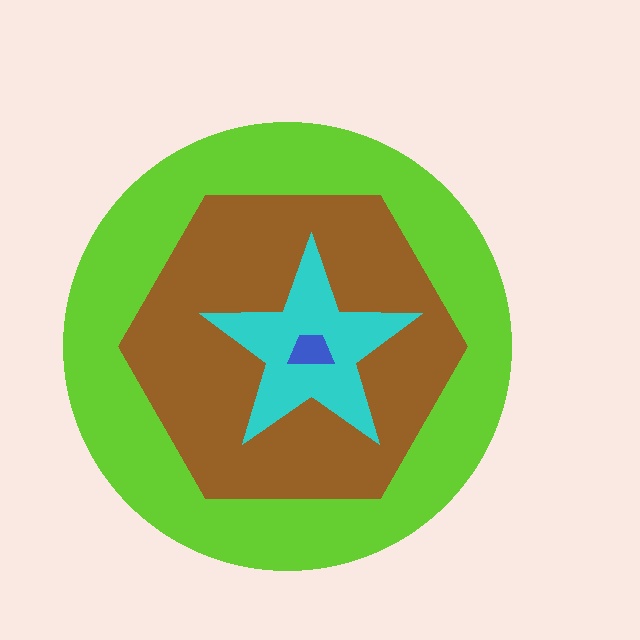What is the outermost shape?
The lime circle.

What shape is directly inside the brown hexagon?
The cyan star.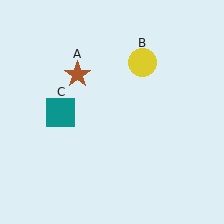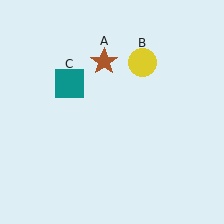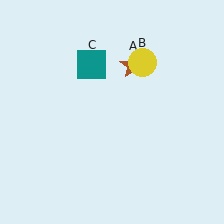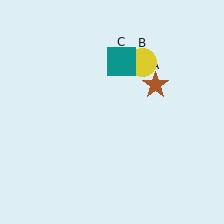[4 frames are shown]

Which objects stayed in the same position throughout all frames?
Yellow circle (object B) remained stationary.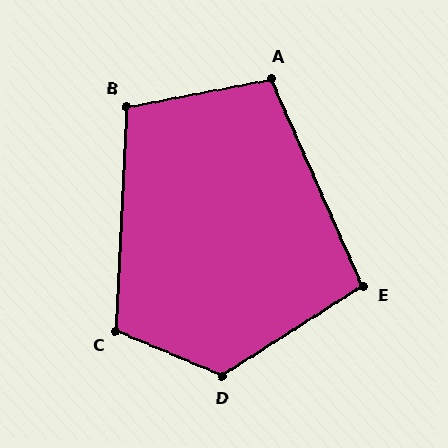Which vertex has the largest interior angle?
D, at approximately 124 degrees.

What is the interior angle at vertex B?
Approximately 104 degrees (obtuse).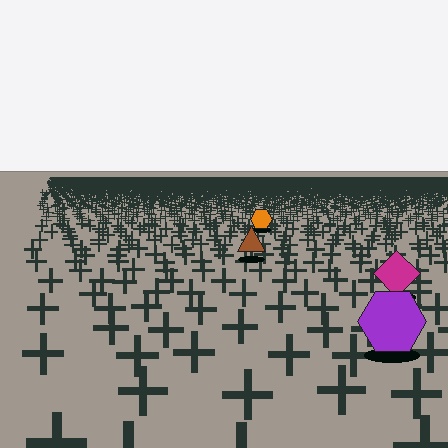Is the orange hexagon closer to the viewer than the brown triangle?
No. The brown triangle is closer — you can tell from the texture gradient: the ground texture is coarser near it.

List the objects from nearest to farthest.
From nearest to farthest: the purple hexagon, the magenta diamond, the brown triangle, the orange hexagon.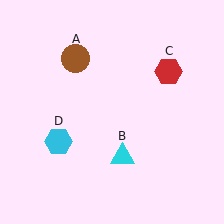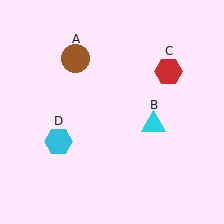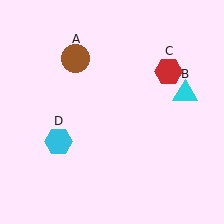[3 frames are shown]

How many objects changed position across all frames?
1 object changed position: cyan triangle (object B).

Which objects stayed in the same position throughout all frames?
Brown circle (object A) and red hexagon (object C) and cyan hexagon (object D) remained stationary.